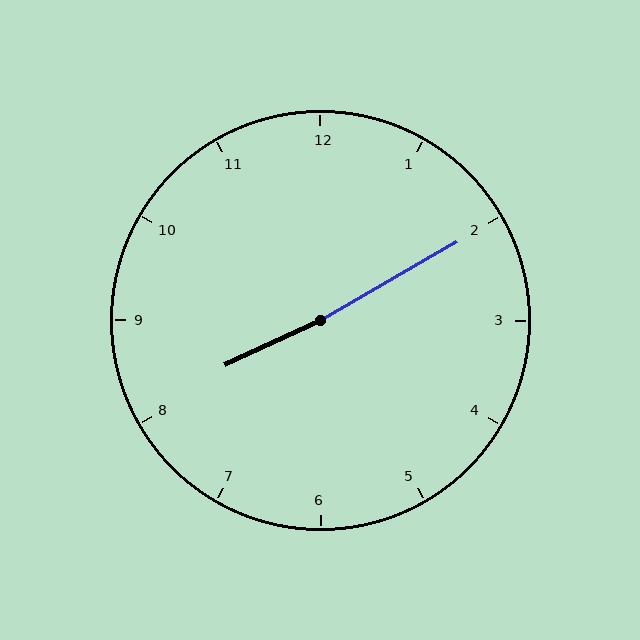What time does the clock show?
8:10.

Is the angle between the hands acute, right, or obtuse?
It is obtuse.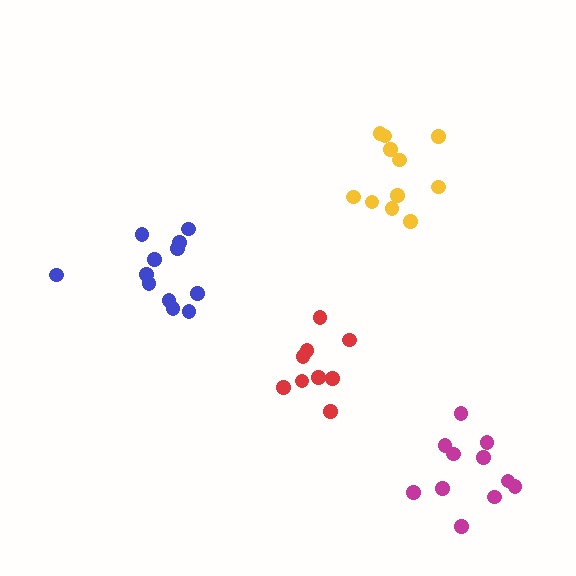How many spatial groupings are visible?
There are 4 spatial groupings.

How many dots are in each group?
Group 1: 12 dots, Group 2: 9 dots, Group 3: 11 dots, Group 4: 11 dots (43 total).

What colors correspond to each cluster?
The clusters are colored: blue, red, yellow, magenta.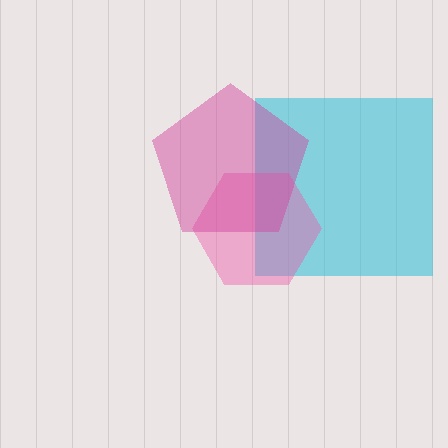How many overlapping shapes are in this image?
There are 3 overlapping shapes in the image.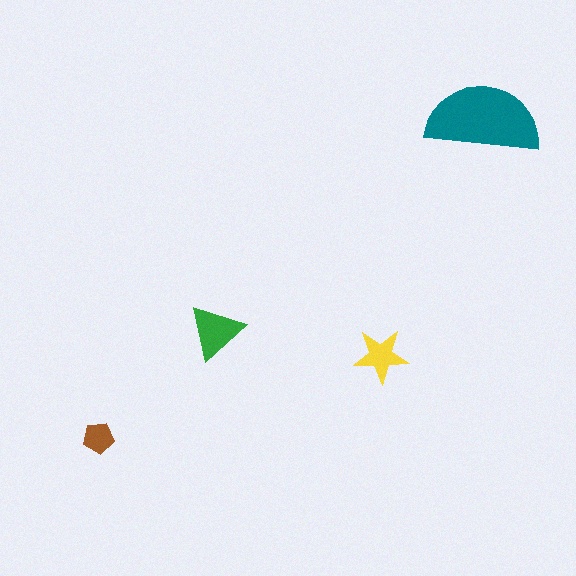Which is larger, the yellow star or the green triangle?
The green triangle.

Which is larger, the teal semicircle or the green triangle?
The teal semicircle.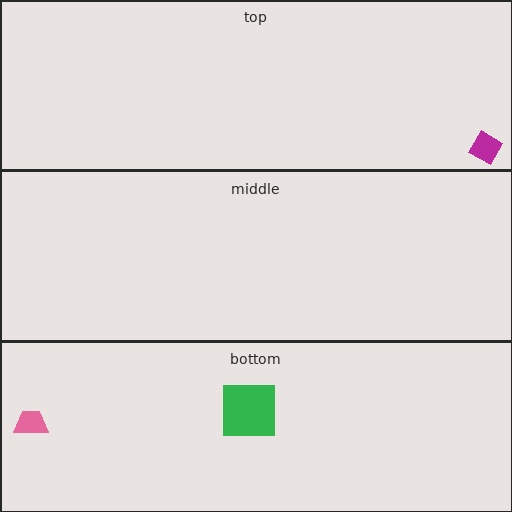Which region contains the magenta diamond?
The top region.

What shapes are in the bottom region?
The green square, the pink trapezoid.